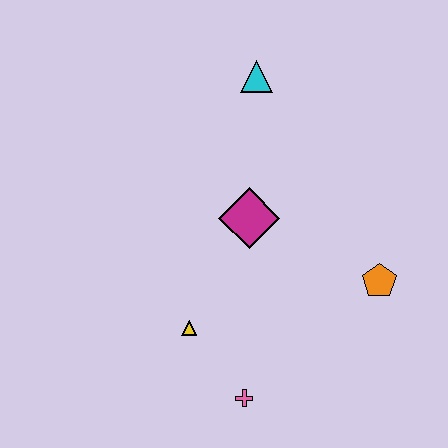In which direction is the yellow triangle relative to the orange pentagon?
The yellow triangle is to the left of the orange pentagon.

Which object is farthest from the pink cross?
The cyan triangle is farthest from the pink cross.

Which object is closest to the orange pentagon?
The magenta diamond is closest to the orange pentagon.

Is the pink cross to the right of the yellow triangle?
Yes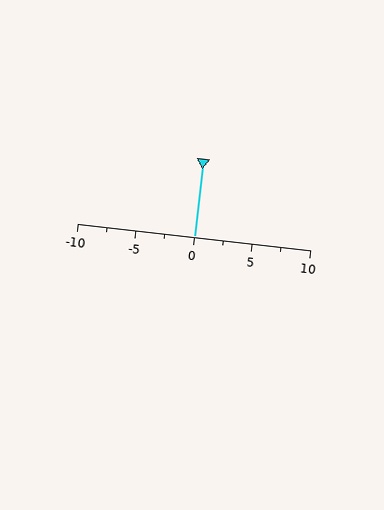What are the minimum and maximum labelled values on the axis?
The axis runs from -10 to 10.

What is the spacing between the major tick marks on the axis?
The major ticks are spaced 5 apart.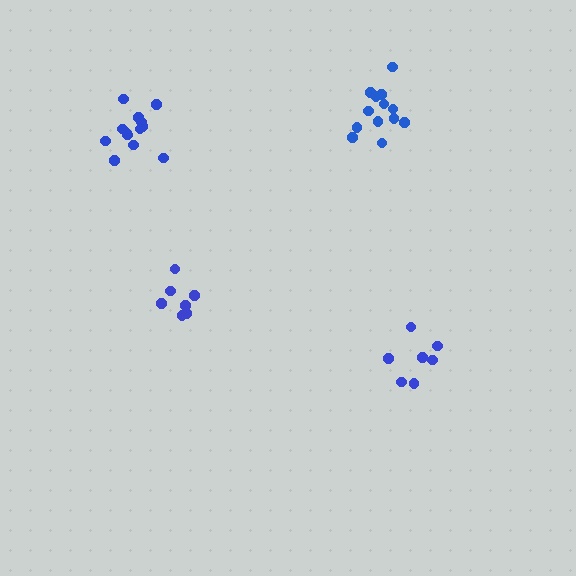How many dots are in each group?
Group 1: 7 dots, Group 2: 13 dots, Group 3: 13 dots, Group 4: 7 dots (40 total).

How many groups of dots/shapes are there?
There are 4 groups.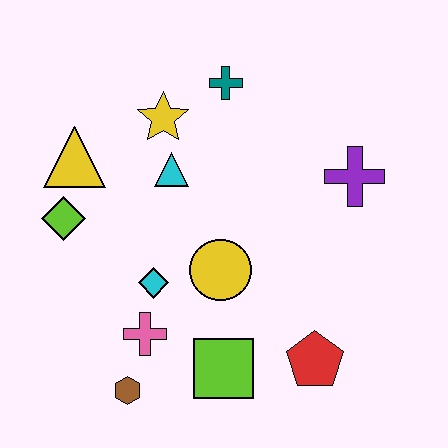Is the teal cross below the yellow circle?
No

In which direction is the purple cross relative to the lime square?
The purple cross is above the lime square.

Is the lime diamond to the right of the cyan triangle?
No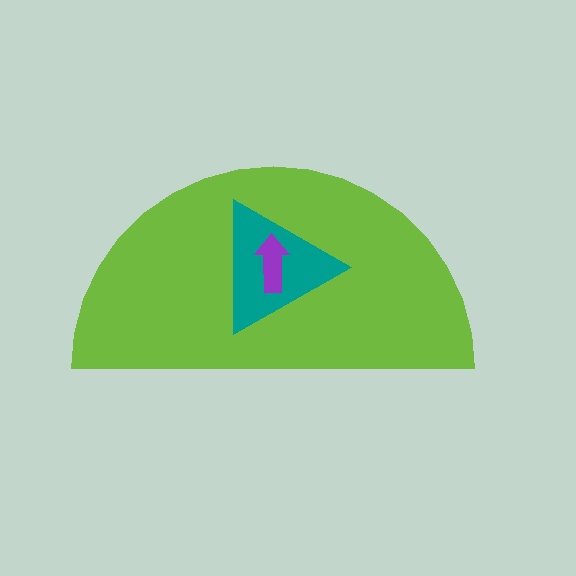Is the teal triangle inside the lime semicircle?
Yes.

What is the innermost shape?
The purple arrow.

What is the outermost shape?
The lime semicircle.